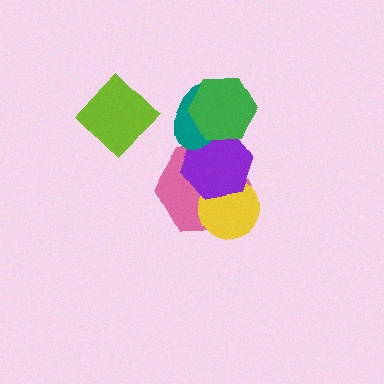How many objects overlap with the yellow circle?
2 objects overlap with the yellow circle.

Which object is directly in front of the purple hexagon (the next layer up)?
The teal ellipse is directly in front of the purple hexagon.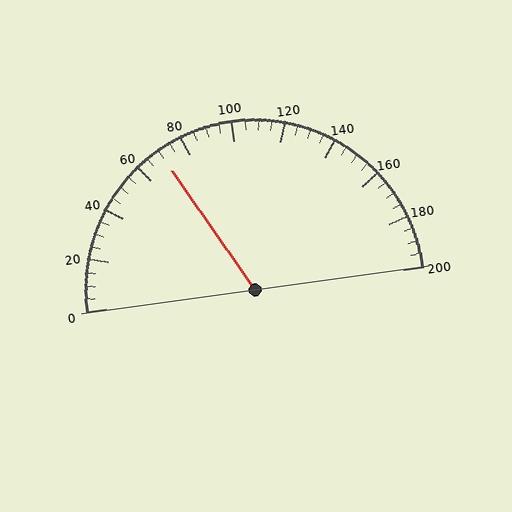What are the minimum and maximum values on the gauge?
The gauge ranges from 0 to 200.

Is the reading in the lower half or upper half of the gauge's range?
The reading is in the lower half of the range (0 to 200).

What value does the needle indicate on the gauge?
The needle indicates approximately 70.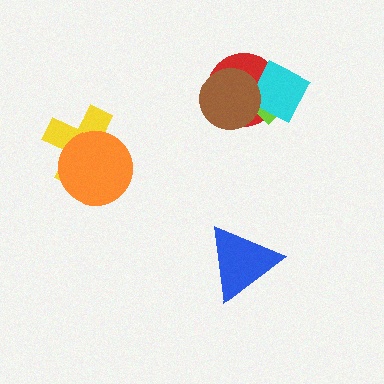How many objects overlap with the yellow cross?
1 object overlaps with the yellow cross.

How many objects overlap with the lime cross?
3 objects overlap with the lime cross.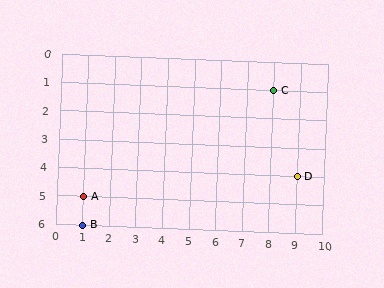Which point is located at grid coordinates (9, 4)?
Point D is at (9, 4).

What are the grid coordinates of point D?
Point D is at grid coordinates (9, 4).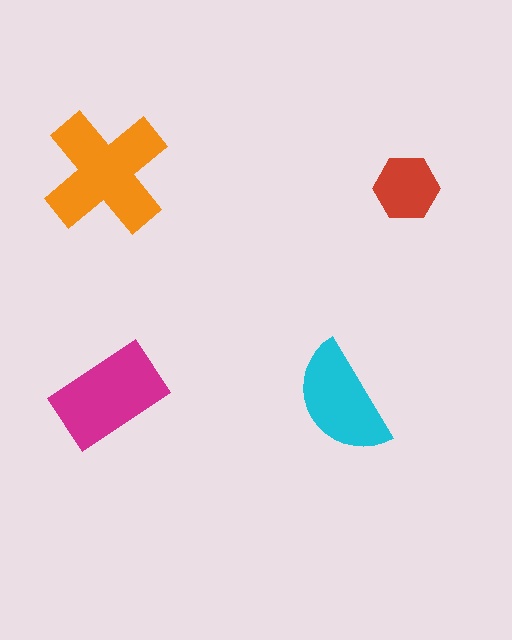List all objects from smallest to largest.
The red hexagon, the cyan semicircle, the magenta rectangle, the orange cross.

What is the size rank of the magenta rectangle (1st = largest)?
2nd.